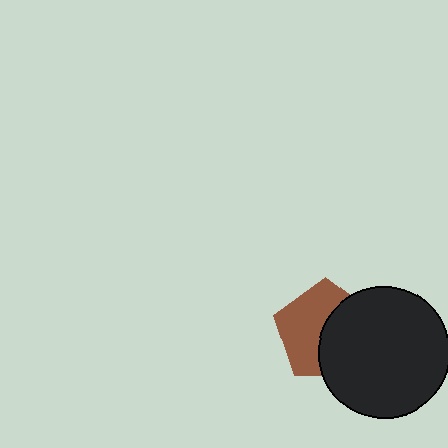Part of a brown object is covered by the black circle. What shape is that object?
It is a pentagon.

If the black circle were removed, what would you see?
You would see the complete brown pentagon.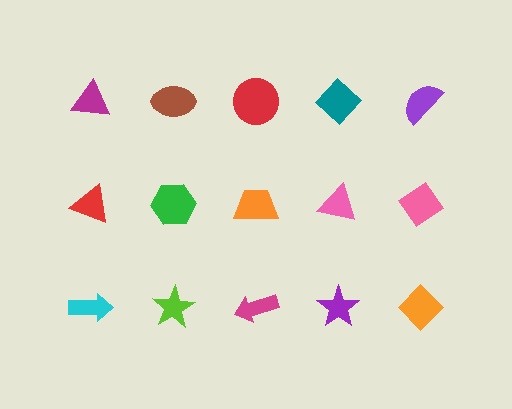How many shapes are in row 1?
5 shapes.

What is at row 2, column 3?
An orange trapezoid.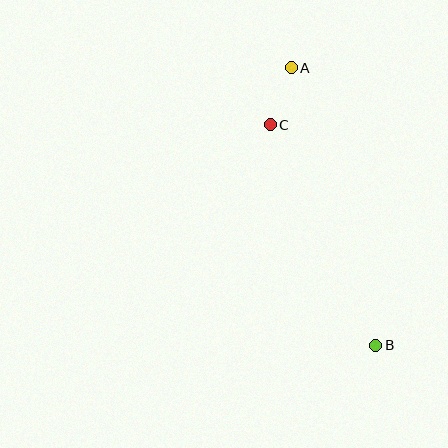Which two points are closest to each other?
Points A and C are closest to each other.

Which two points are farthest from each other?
Points A and B are farthest from each other.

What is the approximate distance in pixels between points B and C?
The distance between B and C is approximately 245 pixels.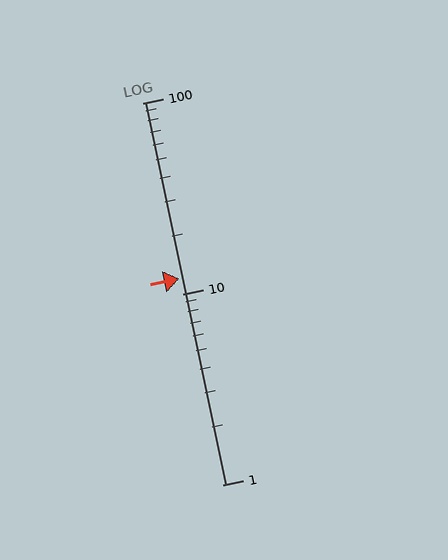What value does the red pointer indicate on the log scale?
The pointer indicates approximately 12.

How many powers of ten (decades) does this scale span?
The scale spans 2 decades, from 1 to 100.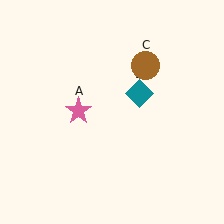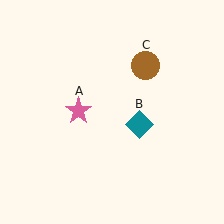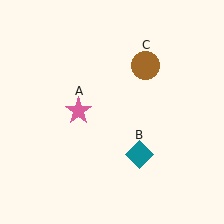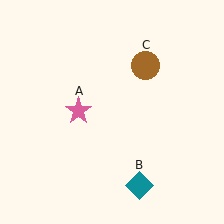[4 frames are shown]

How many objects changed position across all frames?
1 object changed position: teal diamond (object B).